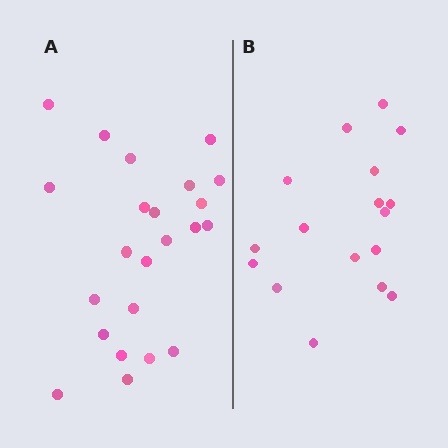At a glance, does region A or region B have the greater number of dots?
Region A (the left region) has more dots.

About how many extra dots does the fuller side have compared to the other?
Region A has about 6 more dots than region B.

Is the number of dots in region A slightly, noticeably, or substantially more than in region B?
Region A has noticeably more, but not dramatically so. The ratio is roughly 1.4 to 1.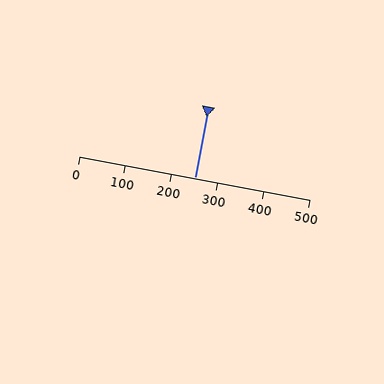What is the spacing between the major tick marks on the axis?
The major ticks are spaced 100 apart.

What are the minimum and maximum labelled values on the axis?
The axis runs from 0 to 500.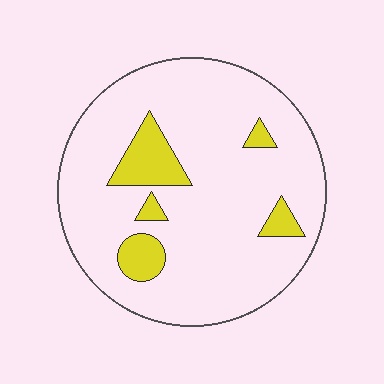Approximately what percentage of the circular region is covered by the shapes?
Approximately 15%.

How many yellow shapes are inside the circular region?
5.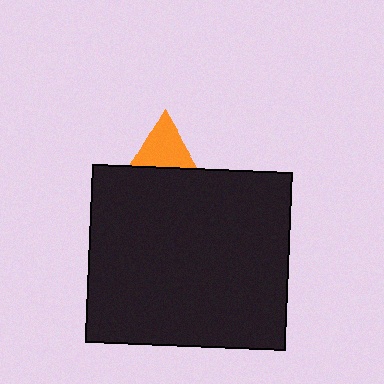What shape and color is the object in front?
The object in front is a black rectangle.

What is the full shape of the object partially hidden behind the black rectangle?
The partially hidden object is an orange triangle.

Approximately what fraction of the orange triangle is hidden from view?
Roughly 62% of the orange triangle is hidden behind the black rectangle.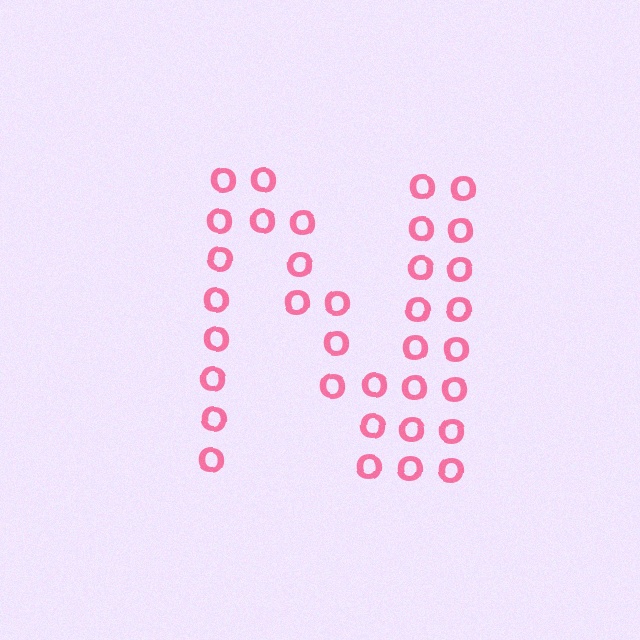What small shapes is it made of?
It is made of small letter O's.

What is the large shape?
The large shape is the letter N.